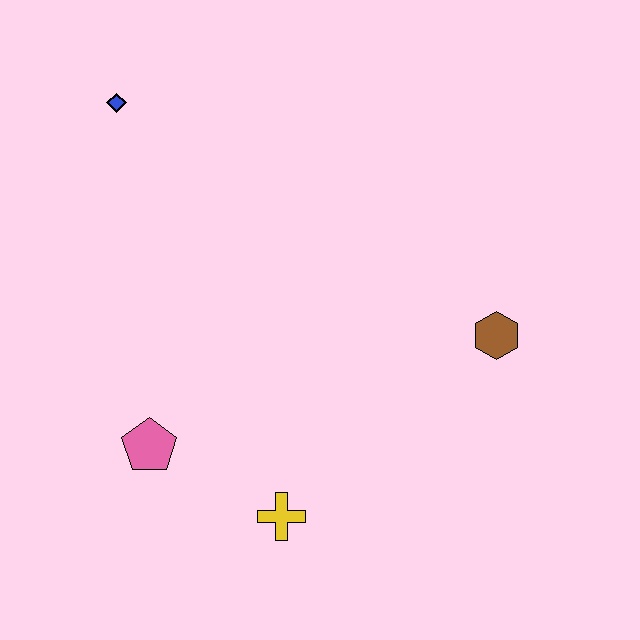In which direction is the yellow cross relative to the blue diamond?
The yellow cross is below the blue diamond.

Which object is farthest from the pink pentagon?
The brown hexagon is farthest from the pink pentagon.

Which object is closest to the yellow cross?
The pink pentagon is closest to the yellow cross.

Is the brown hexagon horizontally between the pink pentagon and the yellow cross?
No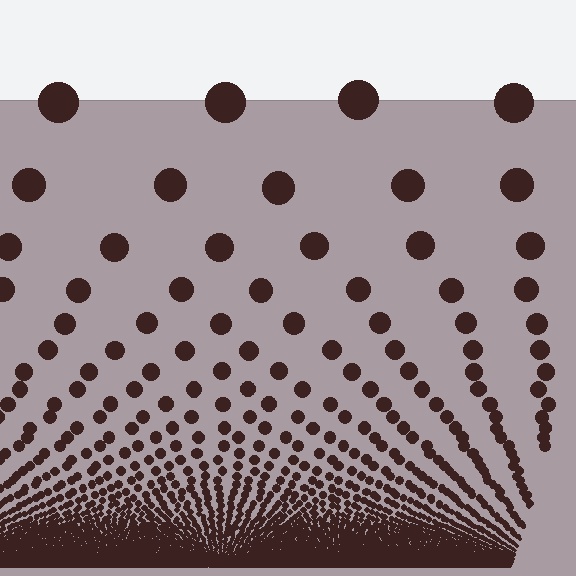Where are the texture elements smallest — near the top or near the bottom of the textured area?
Near the bottom.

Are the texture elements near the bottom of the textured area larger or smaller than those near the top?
Smaller. The gradient is inverted — elements near the bottom are smaller and denser.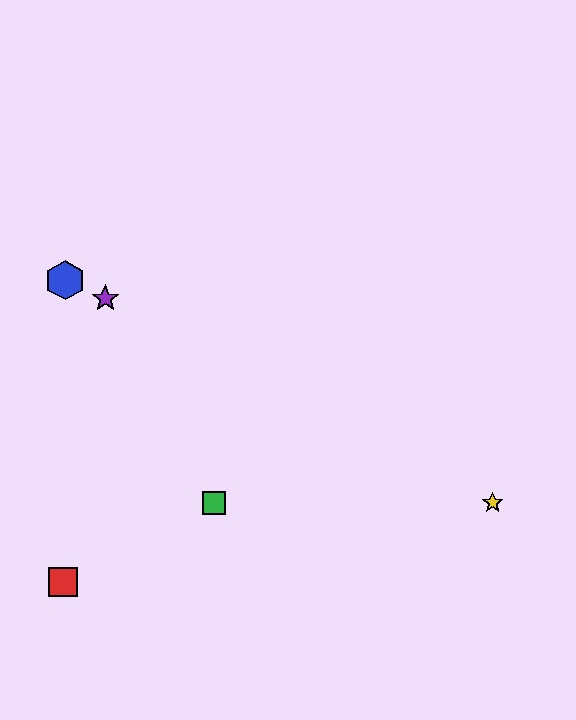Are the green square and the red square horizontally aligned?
No, the green square is at y≈503 and the red square is at y≈582.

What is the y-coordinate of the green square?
The green square is at y≈503.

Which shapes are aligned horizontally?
The green square, the yellow star are aligned horizontally.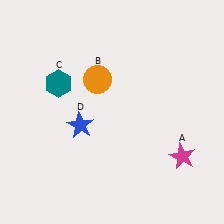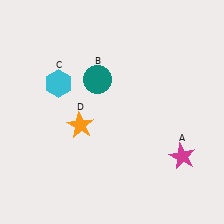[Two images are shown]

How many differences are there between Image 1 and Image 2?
There are 3 differences between the two images.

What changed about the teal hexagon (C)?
In Image 1, C is teal. In Image 2, it changed to cyan.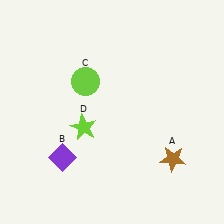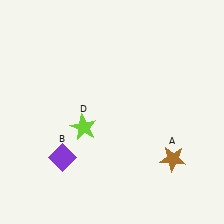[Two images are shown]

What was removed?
The lime circle (C) was removed in Image 2.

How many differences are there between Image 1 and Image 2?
There is 1 difference between the two images.